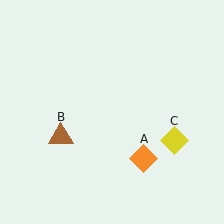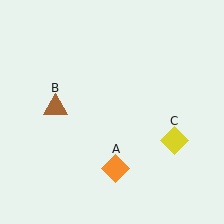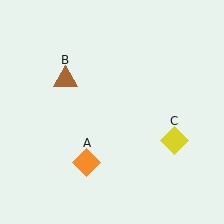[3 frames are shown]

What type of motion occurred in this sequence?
The orange diamond (object A), brown triangle (object B) rotated clockwise around the center of the scene.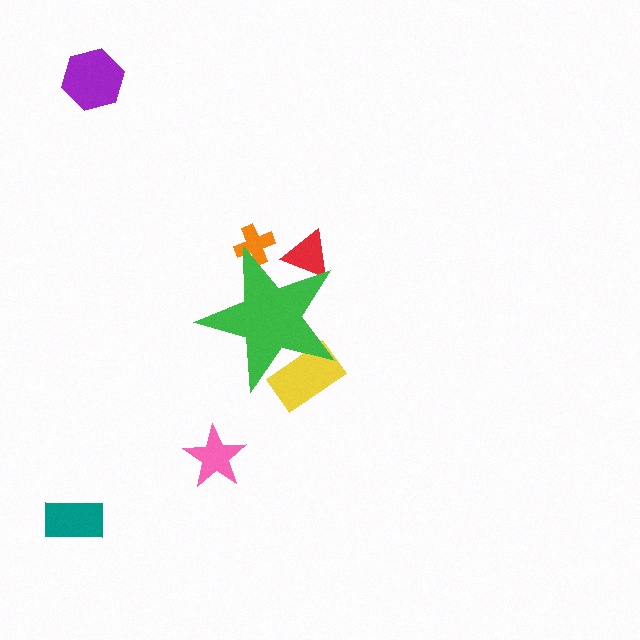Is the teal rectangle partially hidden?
No, the teal rectangle is fully visible.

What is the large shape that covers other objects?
A green star.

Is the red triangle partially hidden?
Yes, the red triangle is partially hidden behind the green star.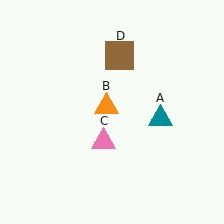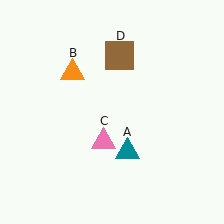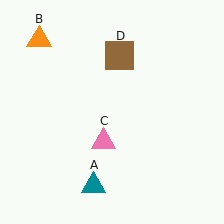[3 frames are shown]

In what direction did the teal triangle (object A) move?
The teal triangle (object A) moved down and to the left.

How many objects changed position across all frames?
2 objects changed position: teal triangle (object A), orange triangle (object B).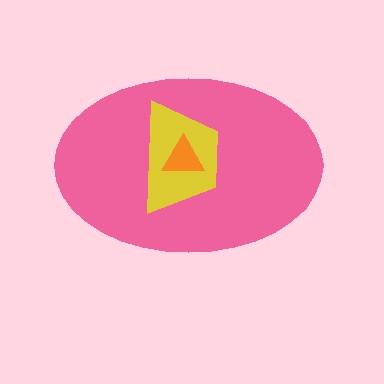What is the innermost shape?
The orange triangle.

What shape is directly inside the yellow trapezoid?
The orange triangle.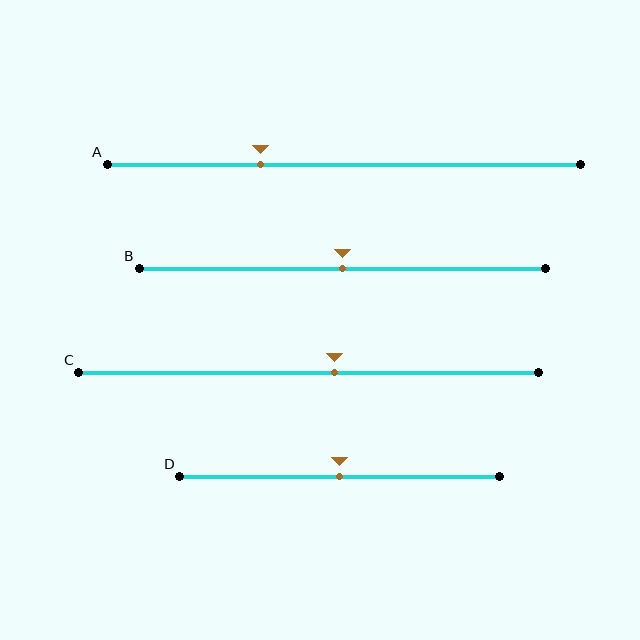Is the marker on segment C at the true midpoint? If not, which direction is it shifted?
No, the marker on segment C is shifted to the right by about 6% of the segment length.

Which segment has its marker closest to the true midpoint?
Segment B has its marker closest to the true midpoint.